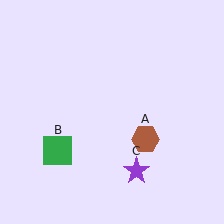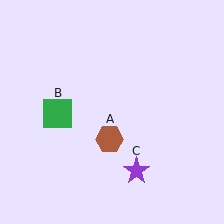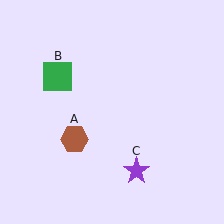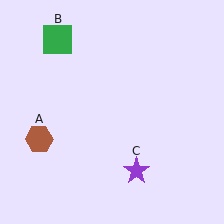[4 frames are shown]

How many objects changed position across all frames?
2 objects changed position: brown hexagon (object A), green square (object B).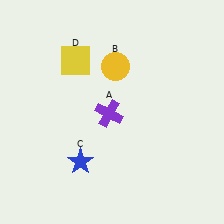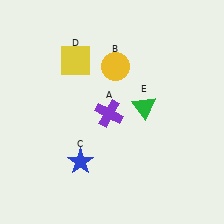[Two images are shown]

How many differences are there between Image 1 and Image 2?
There is 1 difference between the two images.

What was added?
A green triangle (E) was added in Image 2.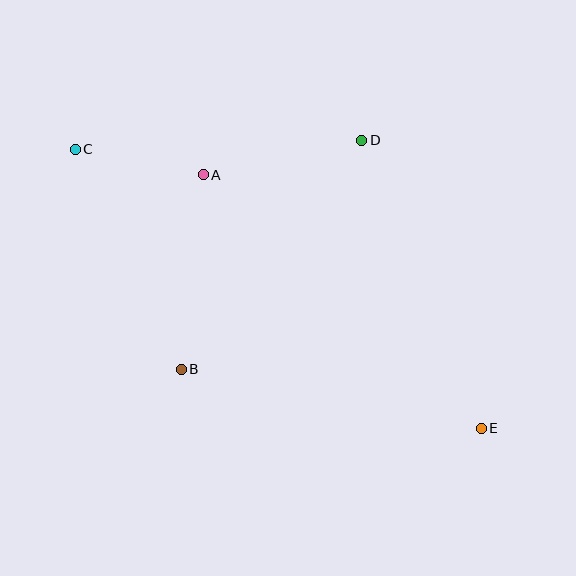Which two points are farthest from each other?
Points C and E are farthest from each other.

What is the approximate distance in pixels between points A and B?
The distance between A and B is approximately 196 pixels.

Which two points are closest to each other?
Points A and C are closest to each other.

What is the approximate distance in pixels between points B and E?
The distance between B and E is approximately 306 pixels.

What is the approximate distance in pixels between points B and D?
The distance between B and D is approximately 292 pixels.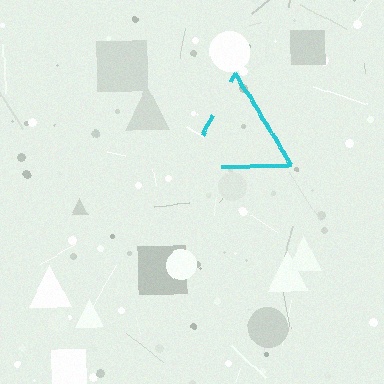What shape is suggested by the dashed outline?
The dashed outline suggests a triangle.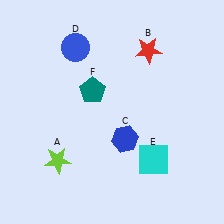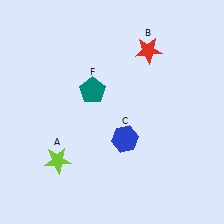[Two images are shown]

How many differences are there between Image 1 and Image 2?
There are 2 differences between the two images.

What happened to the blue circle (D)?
The blue circle (D) was removed in Image 2. It was in the top-left area of Image 1.